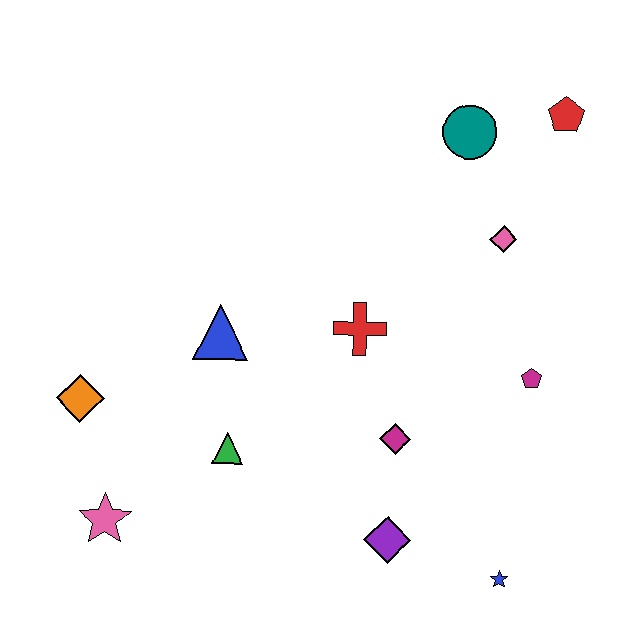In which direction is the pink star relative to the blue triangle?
The pink star is below the blue triangle.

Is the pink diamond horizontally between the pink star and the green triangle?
No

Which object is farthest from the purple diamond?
The red pentagon is farthest from the purple diamond.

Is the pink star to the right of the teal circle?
No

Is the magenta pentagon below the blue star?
No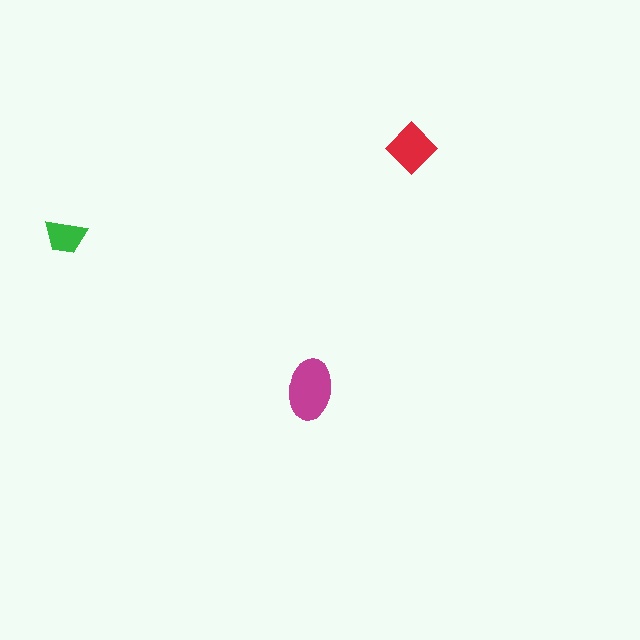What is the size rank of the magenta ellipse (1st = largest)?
1st.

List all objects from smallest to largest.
The green trapezoid, the red diamond, the magenta ellipse.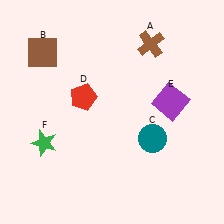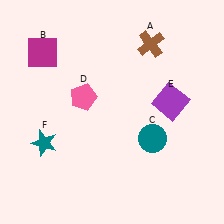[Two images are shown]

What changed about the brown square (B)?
In Image 1, B is brown. In Image 2, it changed to magenta.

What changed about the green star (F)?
In Image 1, F is green. In Image 2, it changed to teal.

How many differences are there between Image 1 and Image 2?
There are 3 differences between the two images.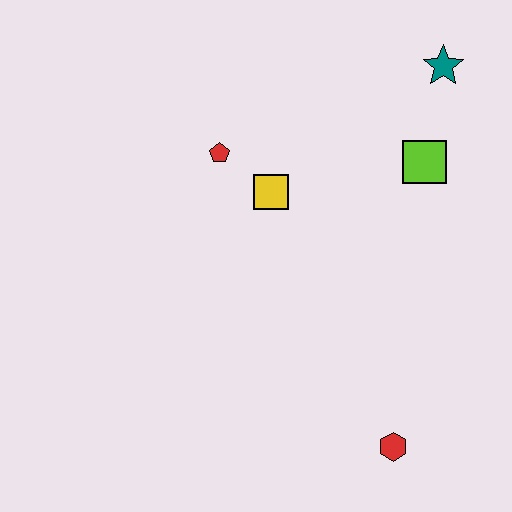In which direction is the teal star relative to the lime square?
The teal star is above the lime square.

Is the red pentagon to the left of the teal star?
Yes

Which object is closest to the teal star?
The lime square is closest to the teal star.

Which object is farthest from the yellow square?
The red hexagon is farthest from the yellow square.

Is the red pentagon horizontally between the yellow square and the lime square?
No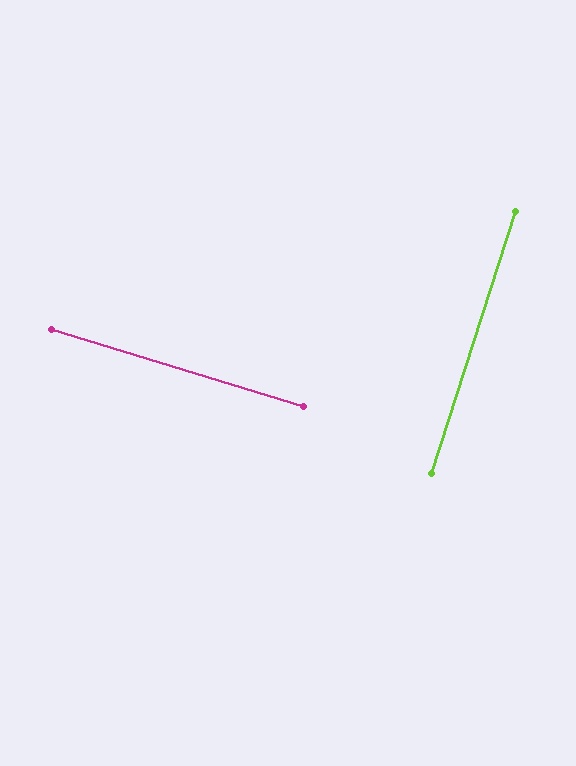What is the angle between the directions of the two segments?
Approximately 89 degrees.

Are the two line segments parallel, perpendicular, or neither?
Perpendicular — they meet at approximately 89°.